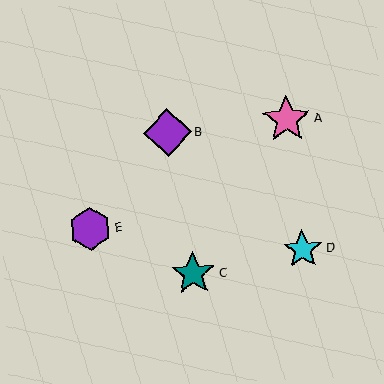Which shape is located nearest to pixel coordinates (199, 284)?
The teal star (labeled C) at (193, 274) is nearest to that location.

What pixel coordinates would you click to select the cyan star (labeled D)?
Click at (303, 249) to select the cyan star D.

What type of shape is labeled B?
Shape B is a purple diamond.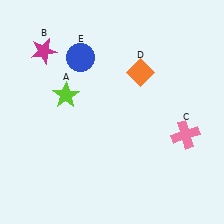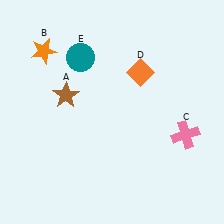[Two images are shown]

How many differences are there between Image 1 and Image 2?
There are 3 differences between the two images.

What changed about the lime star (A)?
In Image 1, A is lime. In Image 2, it changed to brown.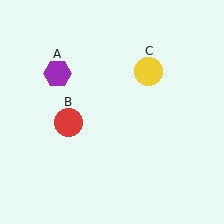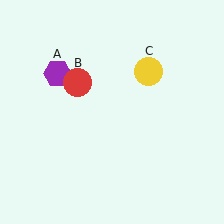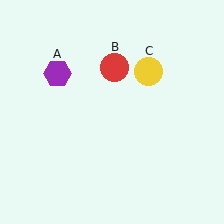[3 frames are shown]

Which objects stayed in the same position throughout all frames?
Purple hexagon (object A) and yellow circle (object C) remained stationary.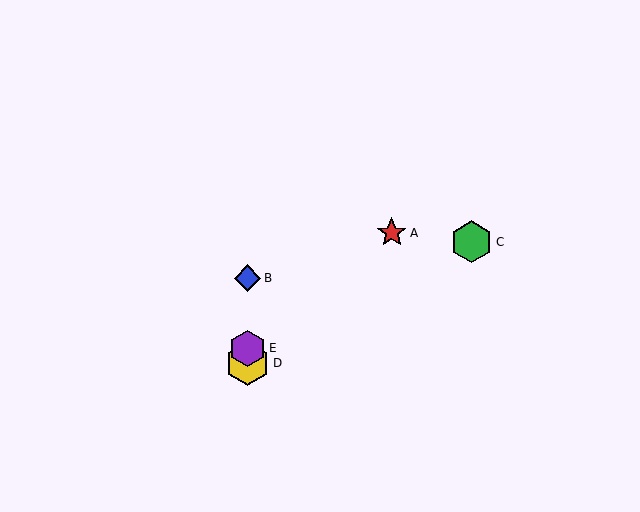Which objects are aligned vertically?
Objects B, D, E are aligned vertically.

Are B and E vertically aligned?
Yes, both are at x≈248.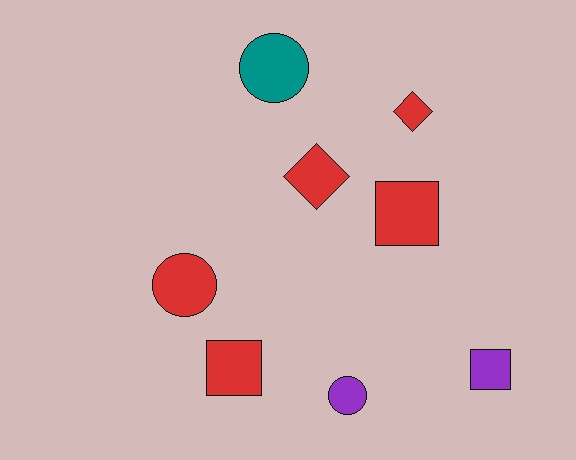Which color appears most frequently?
Red, with 5 objects.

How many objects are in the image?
There are 8 objects.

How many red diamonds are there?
There are 2 red diamonds.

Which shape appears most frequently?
Square, with 3 objects.